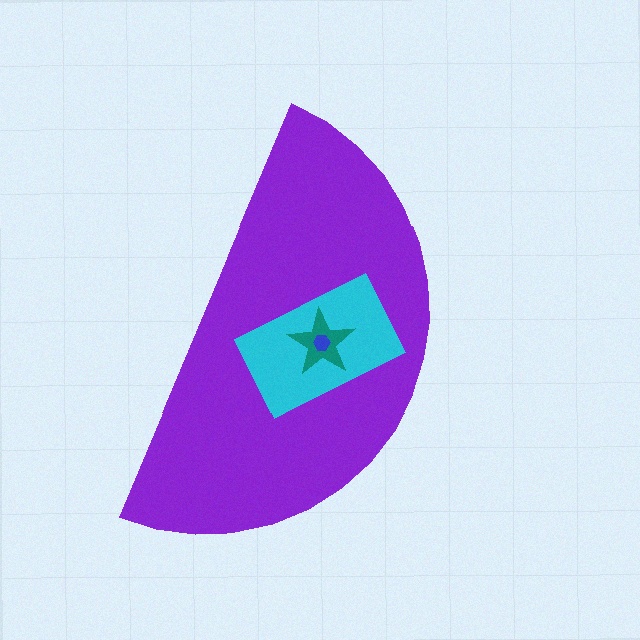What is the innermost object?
The blue hexagon.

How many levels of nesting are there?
4.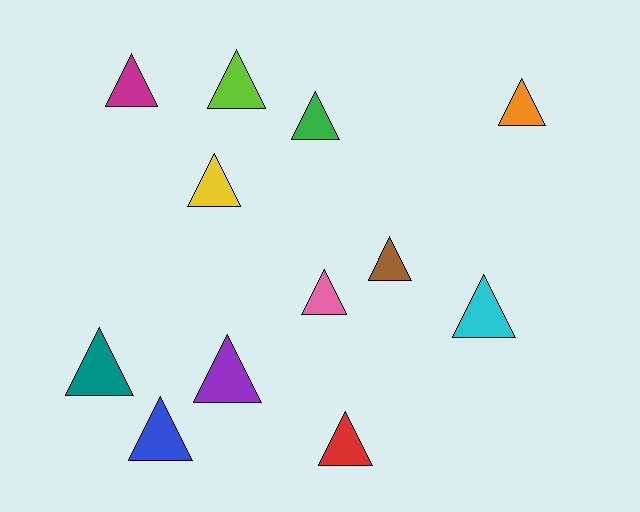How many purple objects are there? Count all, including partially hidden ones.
There is 1 purple object.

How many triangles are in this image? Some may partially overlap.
There are 12 triangles.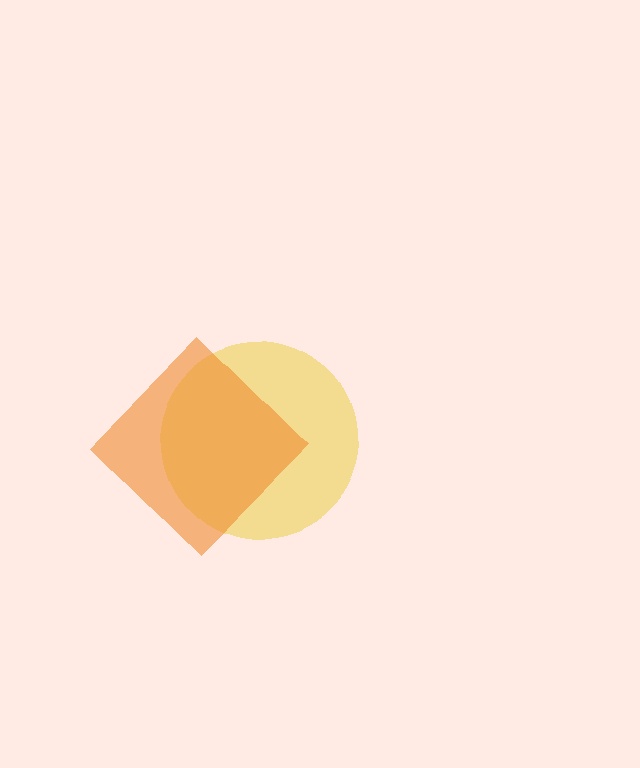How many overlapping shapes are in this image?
There are 2 overlapping shapes in the image.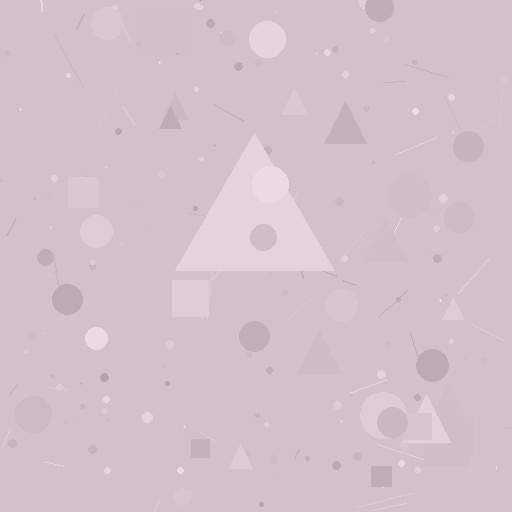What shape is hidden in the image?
A triangle is hidden in the image.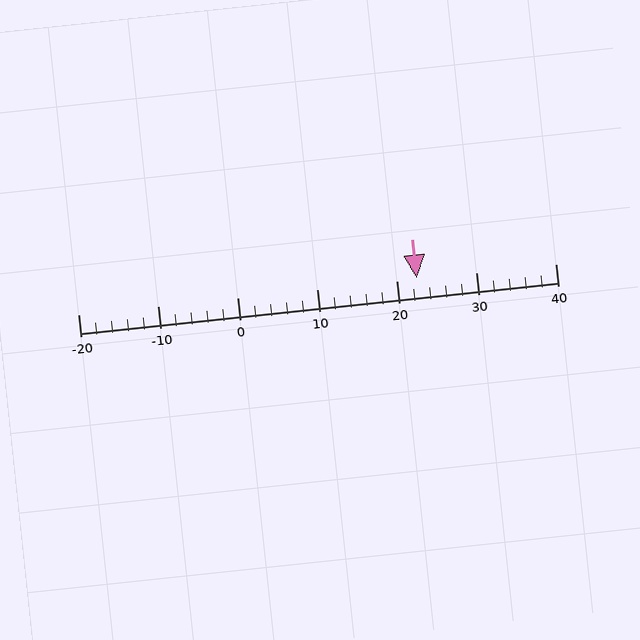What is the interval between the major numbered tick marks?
The major tick marks are spaced 10 units apart.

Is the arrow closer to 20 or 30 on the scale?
The arrow is closer to 20.